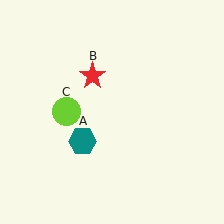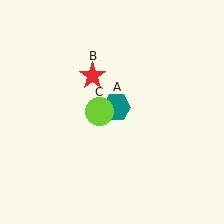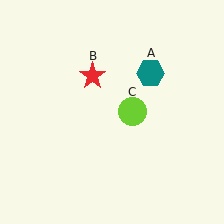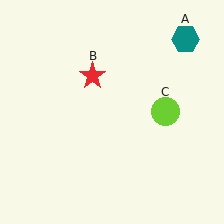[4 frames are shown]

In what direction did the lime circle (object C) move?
The lime circle (object C) moved right.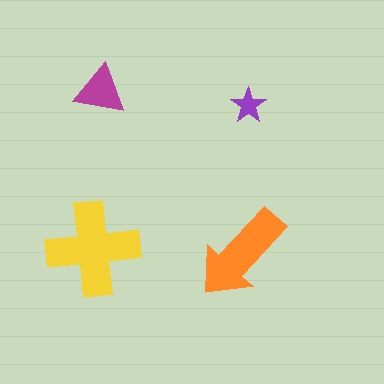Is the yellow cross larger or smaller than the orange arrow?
Larger.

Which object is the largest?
The yellow cross.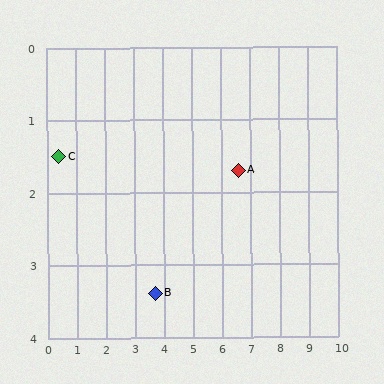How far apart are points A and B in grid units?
Points A and B are about 3.4 grid units apart.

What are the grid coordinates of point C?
Point C is at approximately (0.4, 1.5).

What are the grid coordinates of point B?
Point B is at approximately (3.7, 3.4).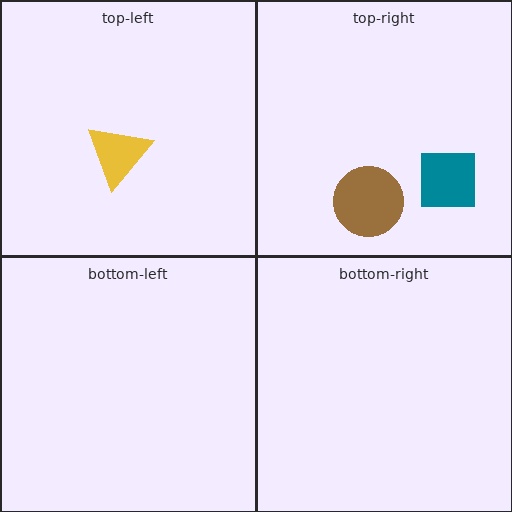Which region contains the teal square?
The top-right region.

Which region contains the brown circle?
The top-right region.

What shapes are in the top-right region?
The brown circle, the teal square.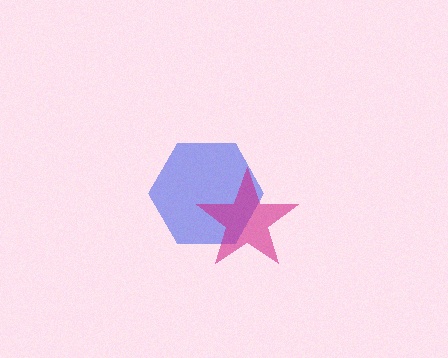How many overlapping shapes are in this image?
There are 2 overlapping shapes in the image.